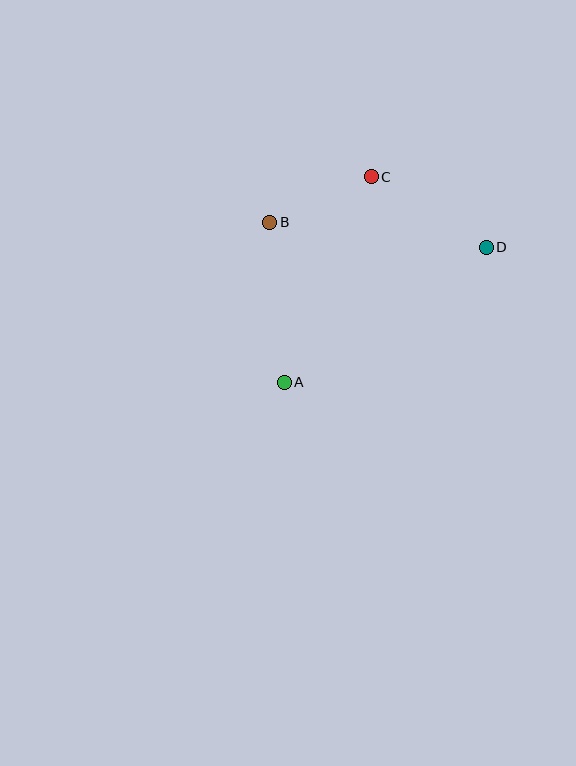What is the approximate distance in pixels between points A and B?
The distance between A and B is approximately 161 pixels.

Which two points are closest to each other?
Points B and C are closest to each other.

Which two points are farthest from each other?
Points A and D are farthest from each other.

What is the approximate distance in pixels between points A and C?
The distance between A and C is approximately 223 pixels.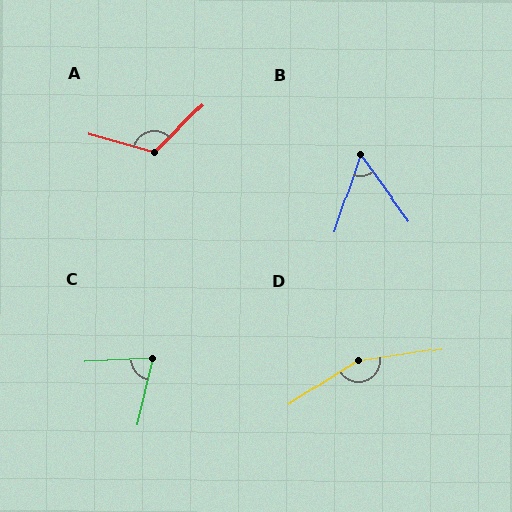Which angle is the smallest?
B, at approximately 54 degrees.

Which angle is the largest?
D, at approximately 155 degrees.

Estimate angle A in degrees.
Approximately 119 degrees.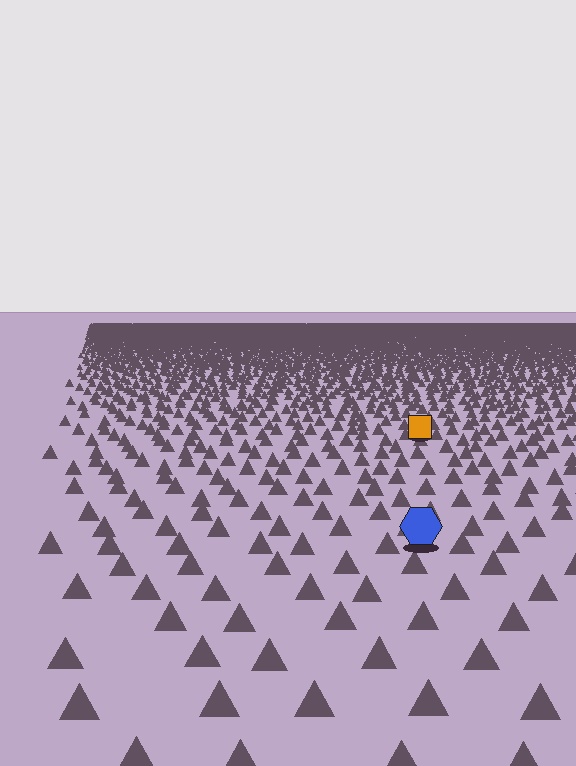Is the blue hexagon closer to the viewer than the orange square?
Yes. The blue hexagon is closer — you can tell from the texture gradient: the ground texture is coarser near it.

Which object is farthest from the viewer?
The orange square is farthest from the viewer. It appears smaller and the ground texture around it is denser.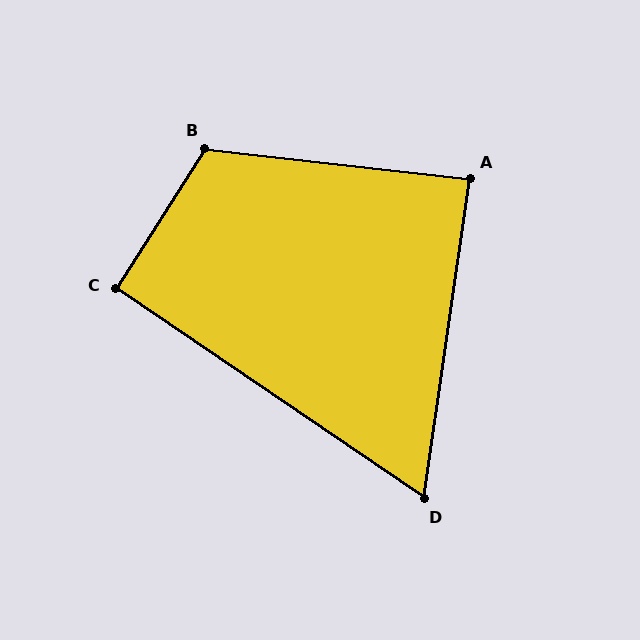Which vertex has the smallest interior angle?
D, at approximately 64 degrees.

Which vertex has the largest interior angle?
B, at approximately 116 degrees.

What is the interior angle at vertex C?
Approximately 92 degrees (approximately right).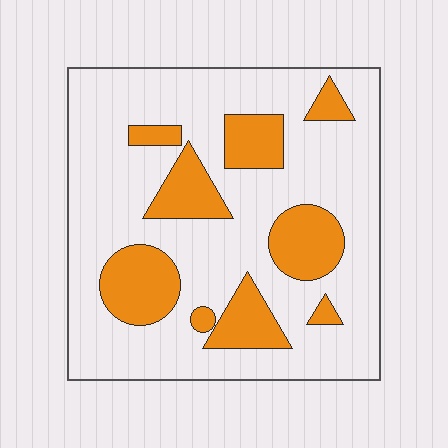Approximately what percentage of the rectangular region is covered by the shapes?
Approximately 25%.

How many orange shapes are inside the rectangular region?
9.